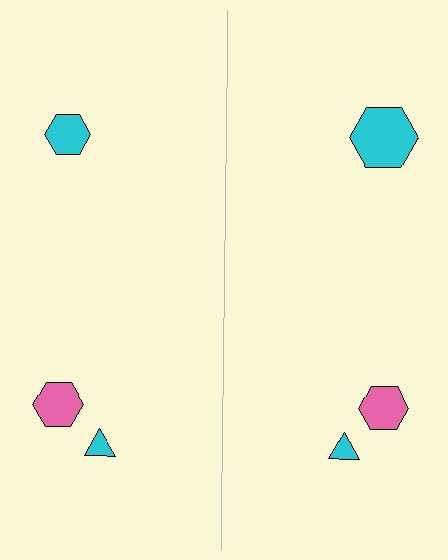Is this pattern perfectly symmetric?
No, the pattern is not perfectly symmetric. The cyan hexagon on the right side has a different size than its mirror counterpart.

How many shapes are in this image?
There are 6 shapes in this image.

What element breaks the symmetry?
The cyan hexagon on the right side has a different size than its mirror counterpart.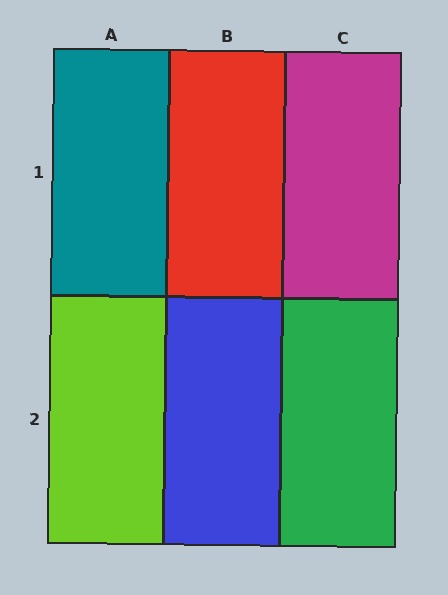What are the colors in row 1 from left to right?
Teal, red, magenta.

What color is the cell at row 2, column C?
Green.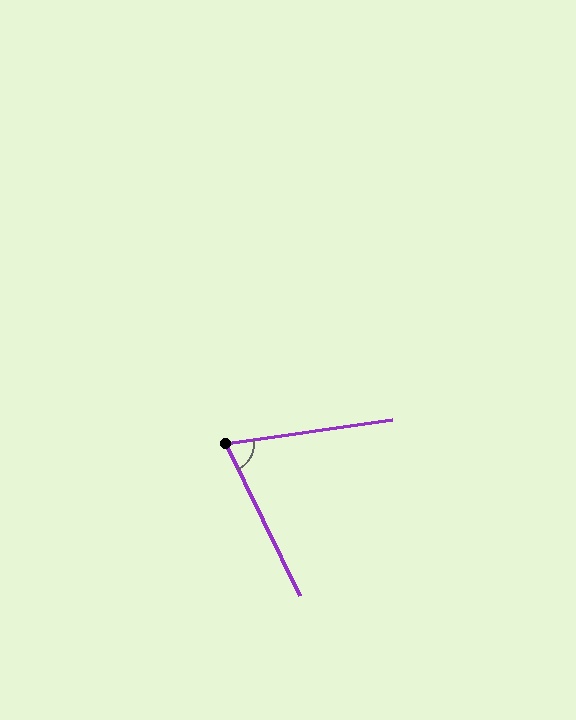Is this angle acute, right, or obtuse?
It is acute.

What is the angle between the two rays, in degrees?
Approximately 72 degrees.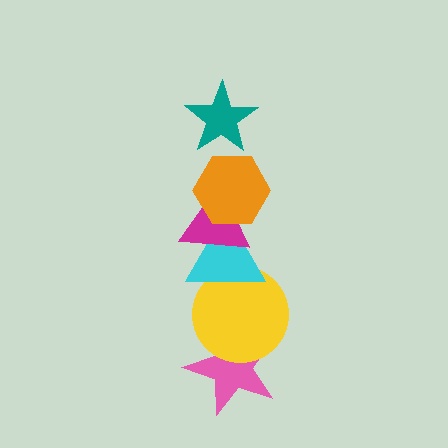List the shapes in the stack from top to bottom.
From top to bottom: the teal star, the orange hexagon, the magenta triangle, the cyan triangle, the yellow circle, the pink star.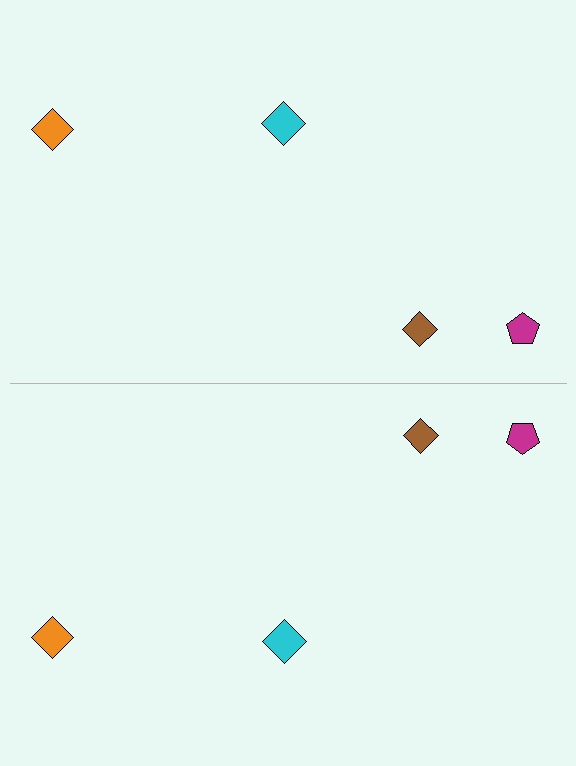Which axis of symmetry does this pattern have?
The pattern has a horizontal axis of symmetry running through the center of the image.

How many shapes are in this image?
There are 8 shapes in this image.